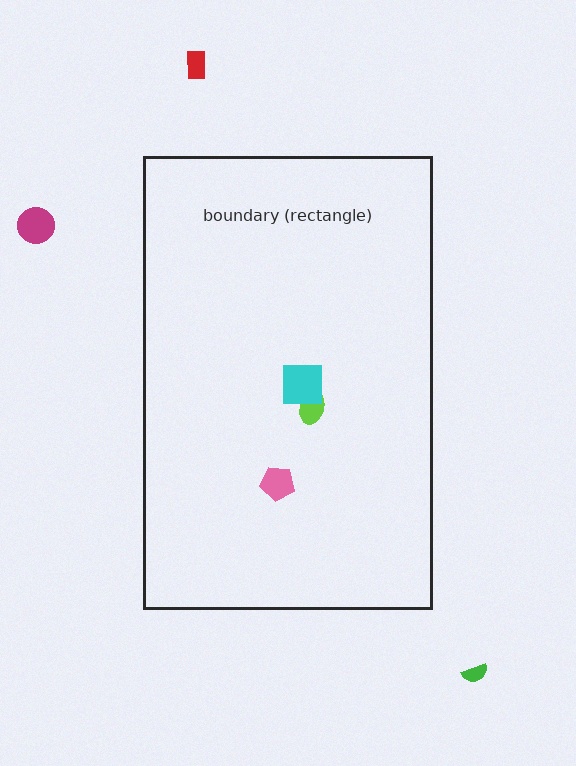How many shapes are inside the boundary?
3 inside, 3 outside.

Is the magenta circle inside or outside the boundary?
Outside.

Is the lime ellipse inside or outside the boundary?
Inside.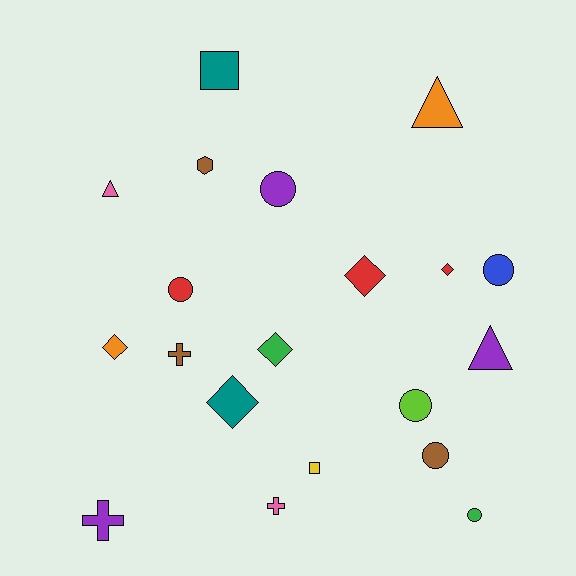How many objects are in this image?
There are 20 objects.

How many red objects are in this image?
There are 3 red objects.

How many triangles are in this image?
There are 3 triangles.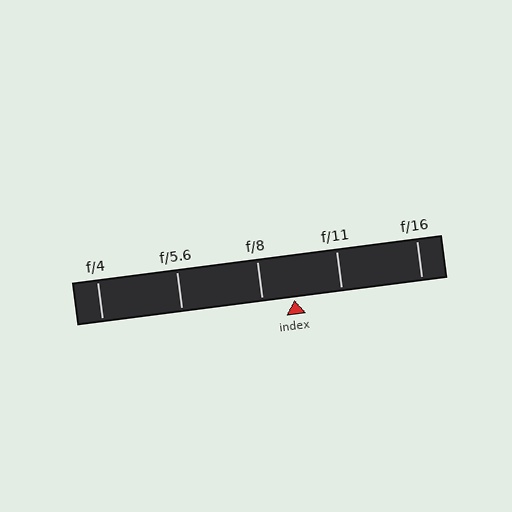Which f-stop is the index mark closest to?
The index mark is closest to f/8.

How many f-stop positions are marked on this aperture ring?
There are 5 f-stop positions marked.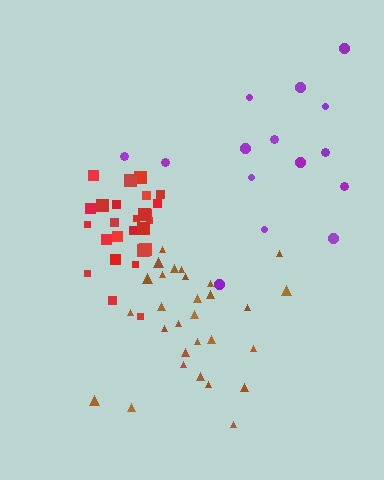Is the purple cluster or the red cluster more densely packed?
Red.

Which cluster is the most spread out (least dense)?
Purple.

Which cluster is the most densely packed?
Red.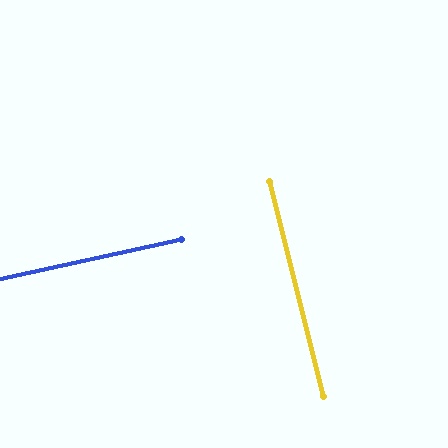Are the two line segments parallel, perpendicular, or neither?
Perpendicular — they meet at approximately 88°.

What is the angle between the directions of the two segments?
Approximately 88 degrees.